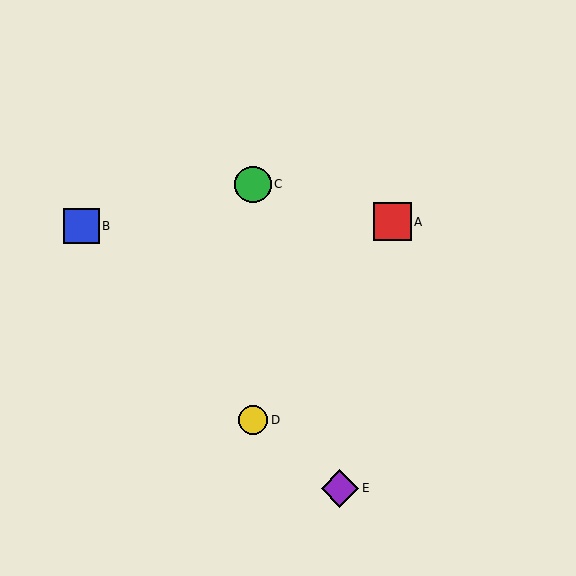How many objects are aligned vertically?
2 objects (C, D) are aligned vertically.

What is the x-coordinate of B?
Object B is at x≈81.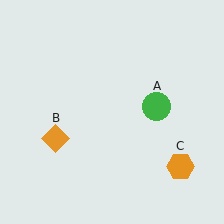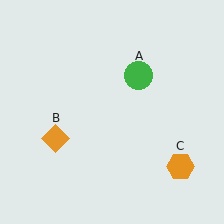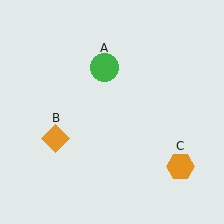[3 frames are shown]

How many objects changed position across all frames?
1 object changed position: green circle (object A).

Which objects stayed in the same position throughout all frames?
Orange diamond (object B) and orange hexagon (object C) remained stationary.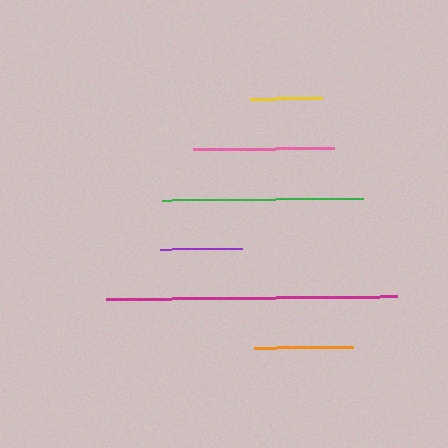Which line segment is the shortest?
The yellow line is the shortest at approximately 71 pixels.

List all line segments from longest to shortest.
From longest to shortest: magenta, green, pink, orange, purple, yellow.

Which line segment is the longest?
The magenta line is the longest at approximately 291 pixels.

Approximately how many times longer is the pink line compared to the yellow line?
The pink line is approximately 2.0 times the length of the yellow line.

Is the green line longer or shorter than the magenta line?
The magenta line is longer than the green line.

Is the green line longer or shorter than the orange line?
The green line is longer than the orange line.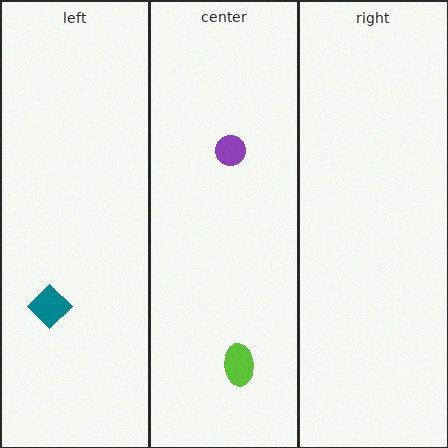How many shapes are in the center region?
2.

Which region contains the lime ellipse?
The center region.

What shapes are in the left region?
The teal diamond.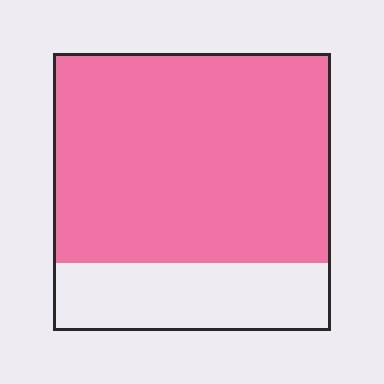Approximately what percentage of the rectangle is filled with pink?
Approximately 75%.